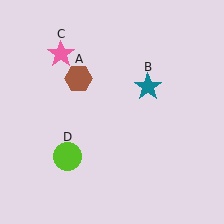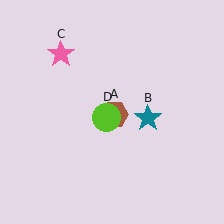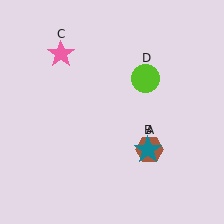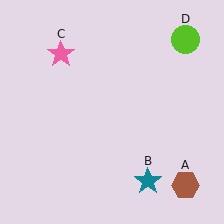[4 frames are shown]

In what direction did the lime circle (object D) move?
The lime circle (object D) moved up and to the right.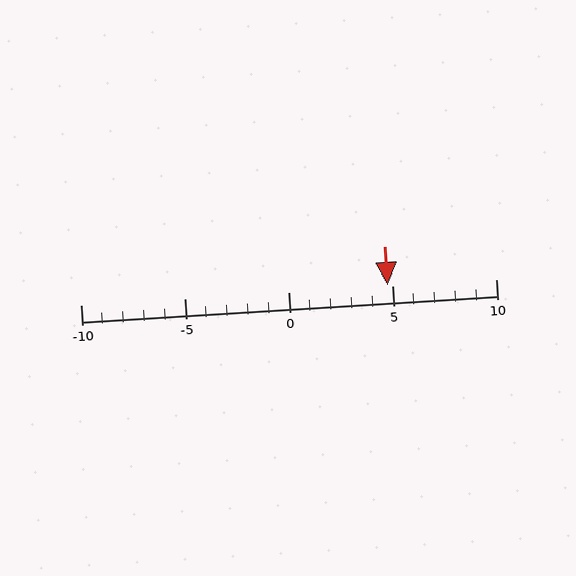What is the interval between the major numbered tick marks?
The major tick marks are spaced 5 units apart.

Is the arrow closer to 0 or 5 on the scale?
The arrow is closer to 5.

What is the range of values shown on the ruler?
The ruler shows values from -10 to 10.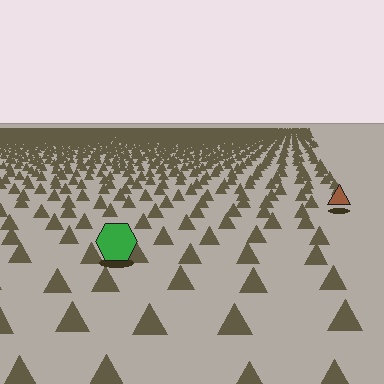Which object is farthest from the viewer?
The brown triangle is farthest from the viewer. It appears smaller and the ground texture around it is denser.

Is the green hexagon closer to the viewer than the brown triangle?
Yes. The green hexagon is closer — you can tell from the texture gradient: the ground texture is coarser near it.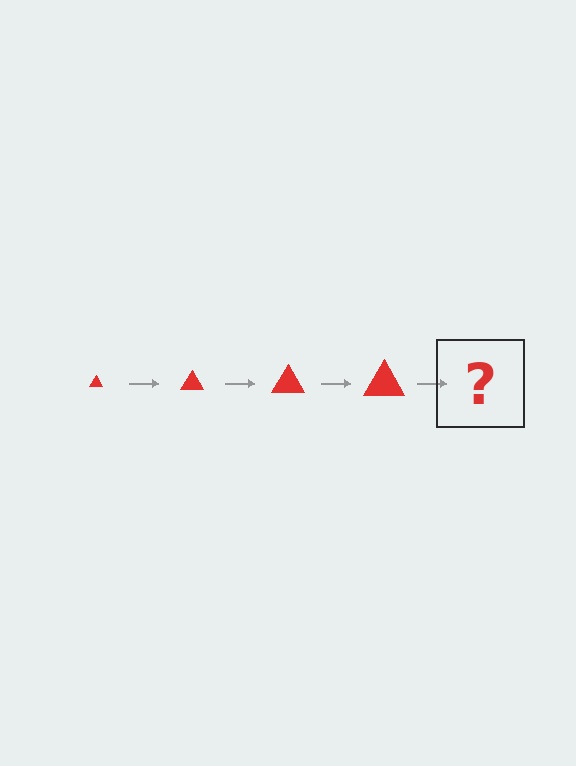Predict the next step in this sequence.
The next step is a red triangle, larger than the previous one.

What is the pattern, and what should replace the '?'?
The pattern is that the triangle gets progressively larger each step. The '?' should be a red triangle, larger than the previous one.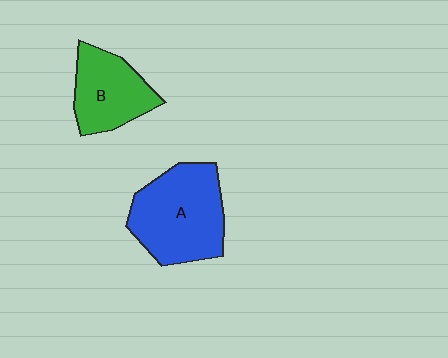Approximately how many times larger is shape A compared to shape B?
Approximately 1.5 times.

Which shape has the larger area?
Shape A (blue).